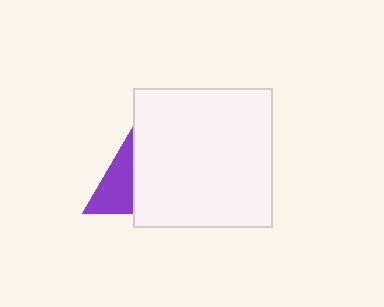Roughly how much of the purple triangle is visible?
About half of it is visible (roughly 47%).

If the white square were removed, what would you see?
You would see the complete purple triangle.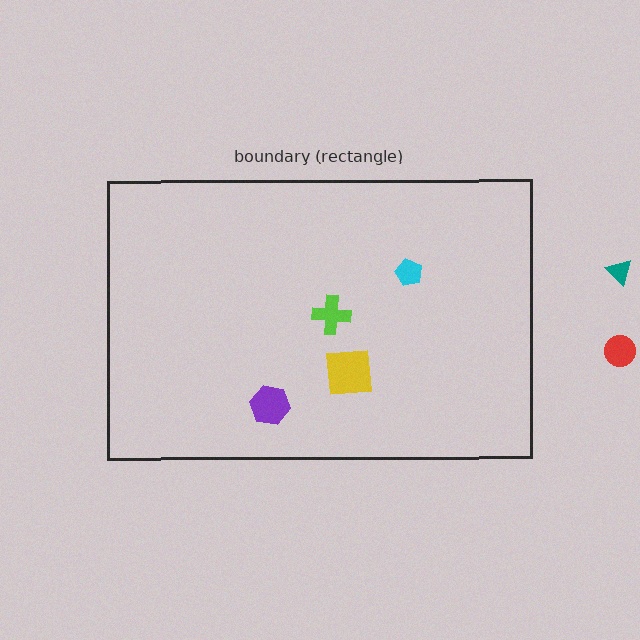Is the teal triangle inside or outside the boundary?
Outside.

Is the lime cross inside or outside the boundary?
Inside.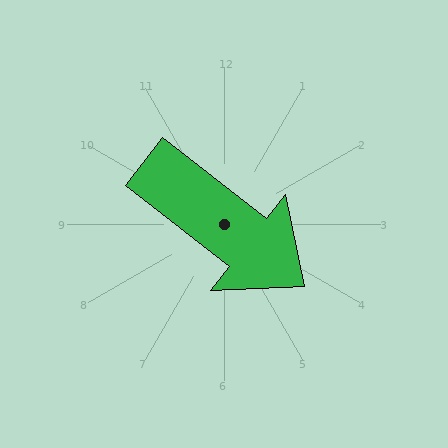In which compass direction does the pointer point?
Southeast.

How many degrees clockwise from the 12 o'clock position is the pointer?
Approximately 128 degrees.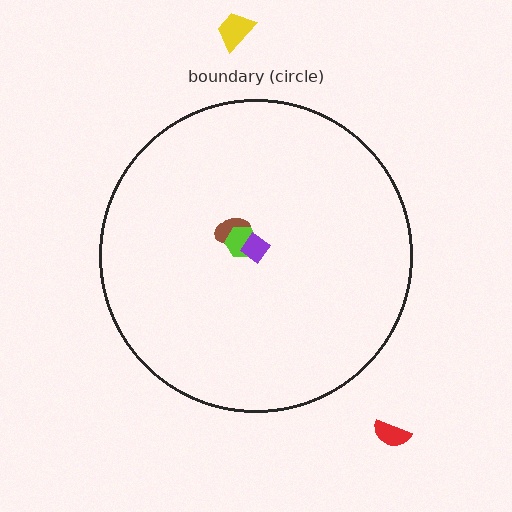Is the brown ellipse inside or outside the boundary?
Inside.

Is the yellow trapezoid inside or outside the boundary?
Outside.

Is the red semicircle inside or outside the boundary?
Outside.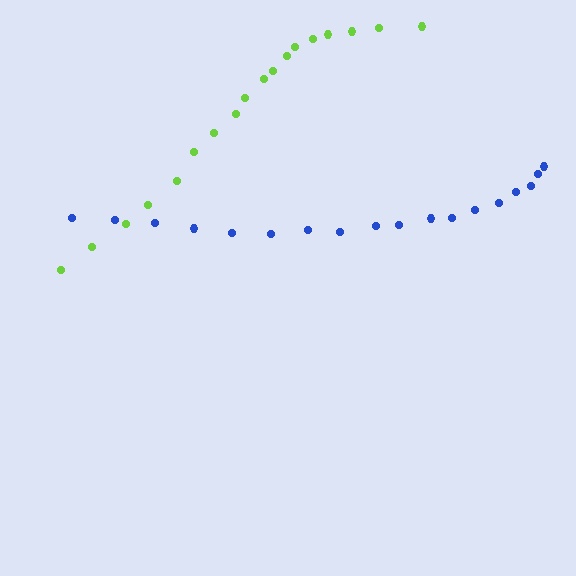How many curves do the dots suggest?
There are 2 distinct paths.